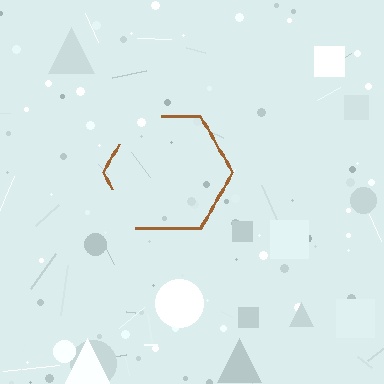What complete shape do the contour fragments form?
The contour fragments form a hexagon.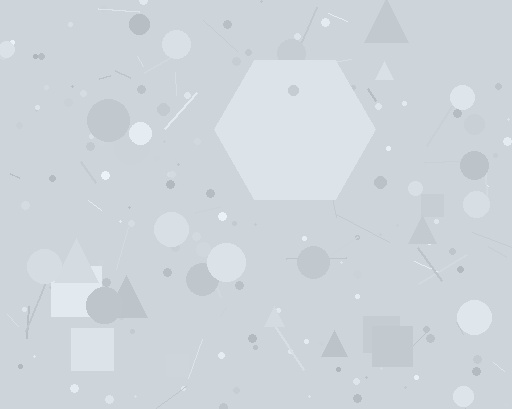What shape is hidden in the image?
A hexagon is hidden in the image.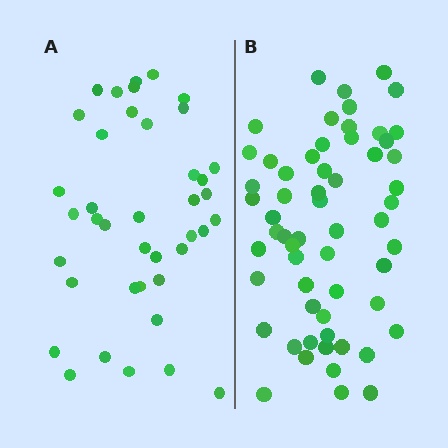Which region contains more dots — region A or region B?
Region B (the right region) has more dots.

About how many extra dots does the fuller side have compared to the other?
Region B has approximately 20 more dots than region A.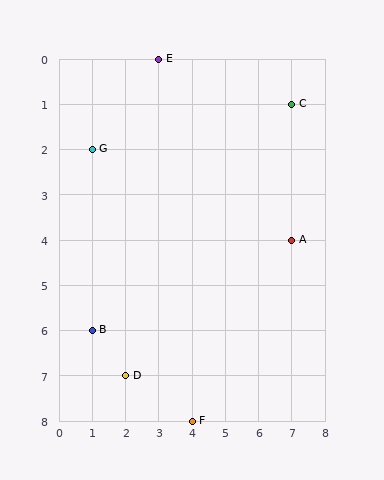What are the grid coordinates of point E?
Point E is at grid coordinates (3, 0).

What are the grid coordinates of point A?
Point A is at grid coordinates (7, 4).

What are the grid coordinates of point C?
Point C is at grid coordinates (7, 1).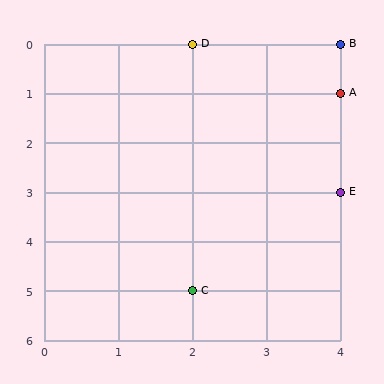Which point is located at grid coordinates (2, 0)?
Point D is at (2, 0).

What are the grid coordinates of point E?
Point E is at grid coordinates (4, 3).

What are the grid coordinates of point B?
Point B is at grid coordinates (4, 0).